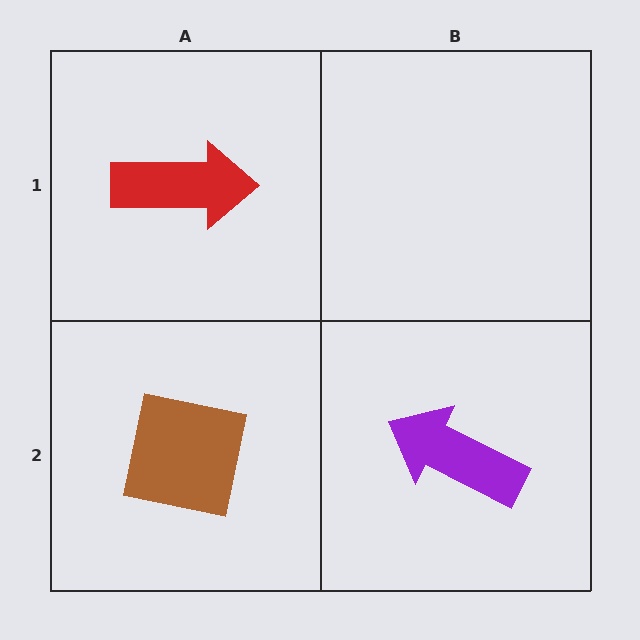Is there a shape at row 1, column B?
No, that cell is empty.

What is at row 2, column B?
A purple arrow.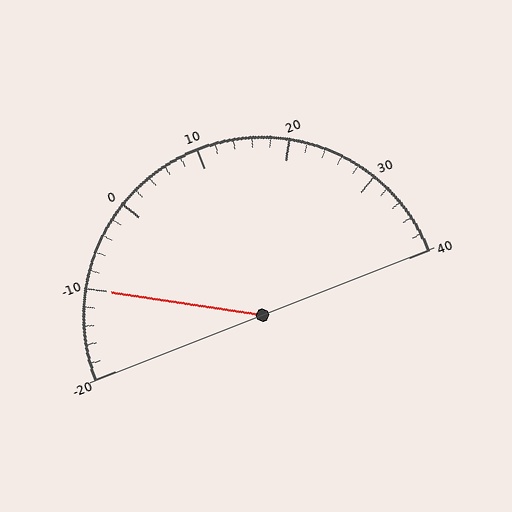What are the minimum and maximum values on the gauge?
The gauge ranges from -20 to 40.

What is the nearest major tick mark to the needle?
The nearest major tick mark is -10.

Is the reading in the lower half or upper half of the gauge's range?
The reading is in the lower half of the range (-20 to 40).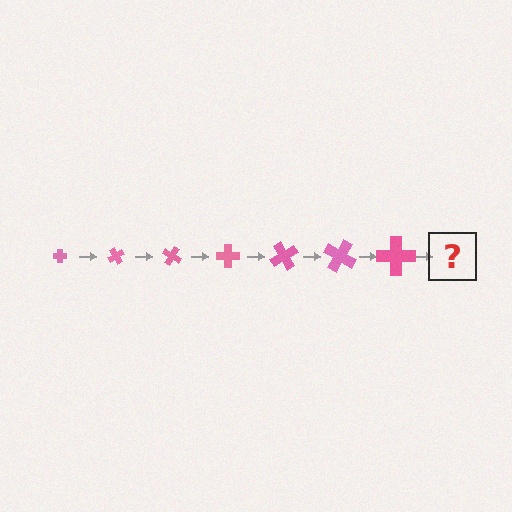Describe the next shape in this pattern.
It should be a cross, larger than the previous one and rotated 420 degrees from the start.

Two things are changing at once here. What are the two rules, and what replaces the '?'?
The two rules are that the cross grows larger each step and it rotates 60 degrees each step. The '?' should be a cross, larger than the previous one and rotated 420 degrees from the start.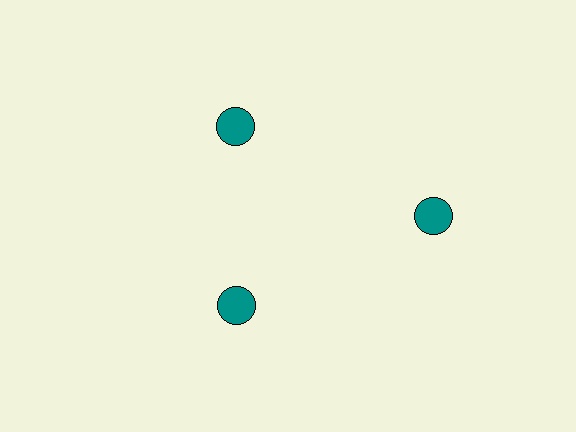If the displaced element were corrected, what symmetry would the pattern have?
It would have 3-fold rotational symmetry — the pattern would map onto itself every 120 degrees.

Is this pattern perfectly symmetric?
No. The 3 teal circles are arranged in a ring, but one element near the 3 o'clock position is pushed outward from the center, breaking the 3-fold rotational symmetry.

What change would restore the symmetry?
The symmetry would be restored by moving it inward, back onto the ring so that all 3 circles sit at equal angles and equal distance from the center.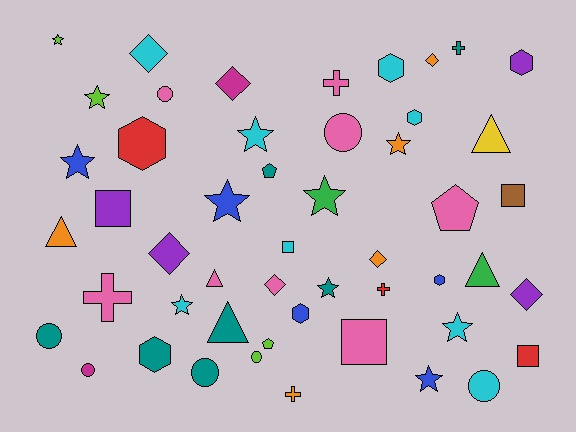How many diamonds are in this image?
There are 7 diamonds.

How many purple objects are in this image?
There are 4 purple objects.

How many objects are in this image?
There are 50 objects.